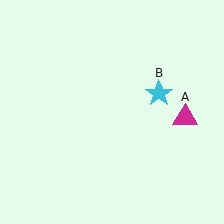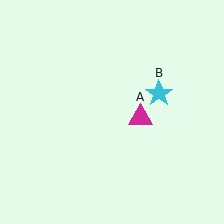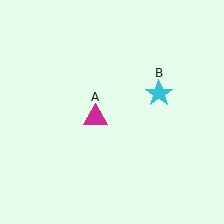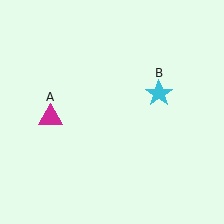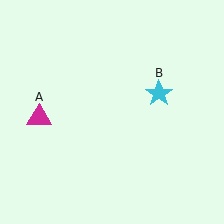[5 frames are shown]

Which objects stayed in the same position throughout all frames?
Cyan star (object B) remained stationary.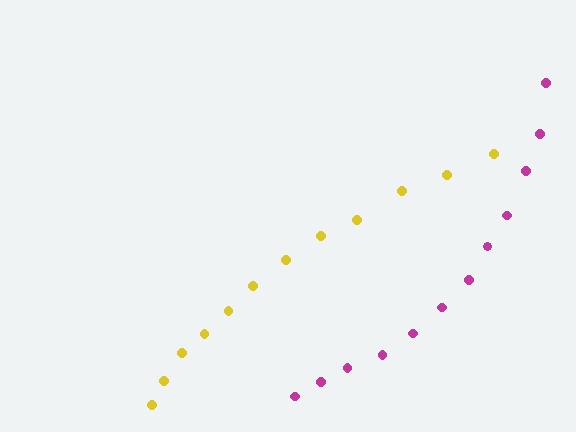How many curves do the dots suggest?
There are 2 distinct paths.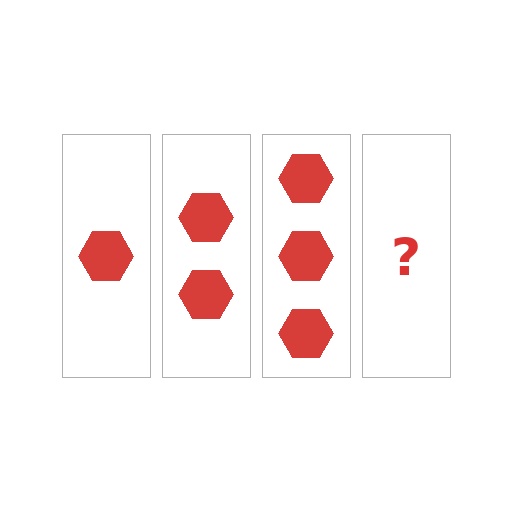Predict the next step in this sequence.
The next step is 4 hexagons.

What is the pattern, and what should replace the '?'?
The pattern is that each step adds one more hexagon. The '?' should be 4 hexagons.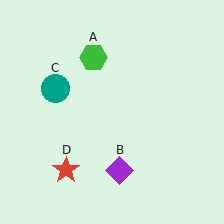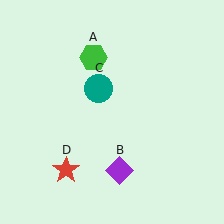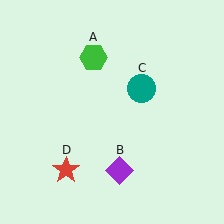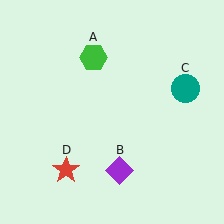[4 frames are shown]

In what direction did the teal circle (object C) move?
The teal circle (object C) moved right.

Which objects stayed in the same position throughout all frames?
Green hexagon (object A) and purple diamond (object B) and red star (object D) remained stationary.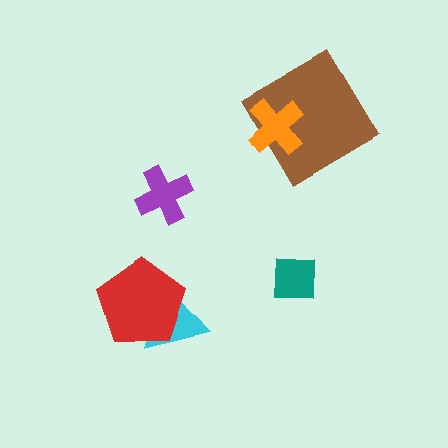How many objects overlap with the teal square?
0 objects overlap with the teal square.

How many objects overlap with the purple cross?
0 objects overlap with the purple cross.